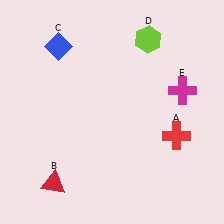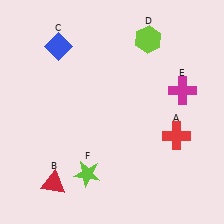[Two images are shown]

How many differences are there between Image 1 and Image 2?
There is 1 difference between the two images.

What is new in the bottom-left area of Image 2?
A lime star (F) was added in the bottom-left area of Image 2.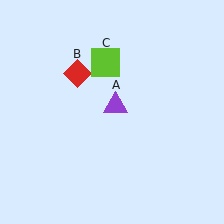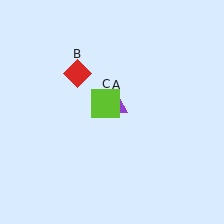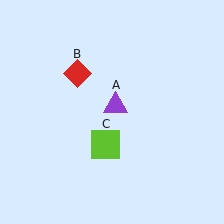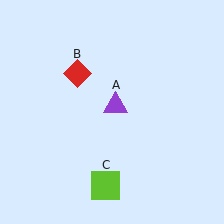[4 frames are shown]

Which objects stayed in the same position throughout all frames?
Purple triangle (object A) and red diamond (object B) remained stationary.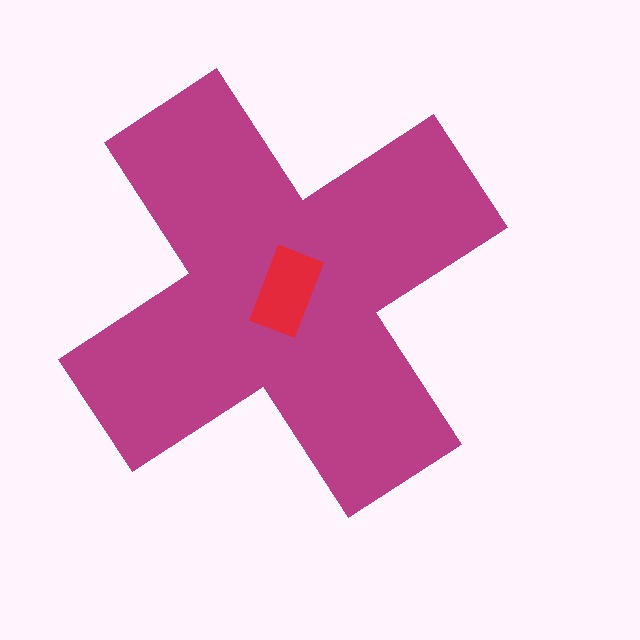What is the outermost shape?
The magenta cross.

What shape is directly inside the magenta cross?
The red rectangle.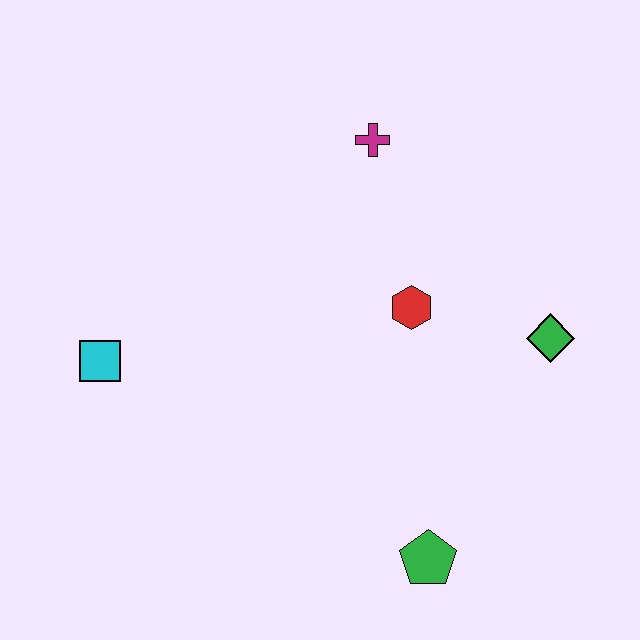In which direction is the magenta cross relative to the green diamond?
The magenta cross is above the green diamond.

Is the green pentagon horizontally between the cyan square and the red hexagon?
No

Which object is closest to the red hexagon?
The green diamond is closest to the red hexagon.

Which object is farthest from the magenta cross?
The green pentagon is farthest from the magenta cross.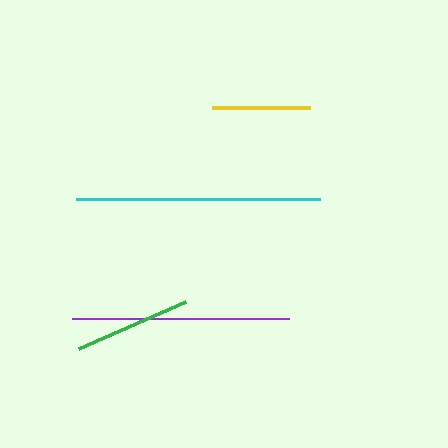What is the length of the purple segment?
The purple segment is approximately 217 pixels long.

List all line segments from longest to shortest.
From longest to shortest: cyan, purple, green, yellow.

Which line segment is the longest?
The cyan line is the longest at approximately 244 pixels.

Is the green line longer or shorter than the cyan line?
The cyan line is longer than the green line.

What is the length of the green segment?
The green segment is approximately 117 pixels long.